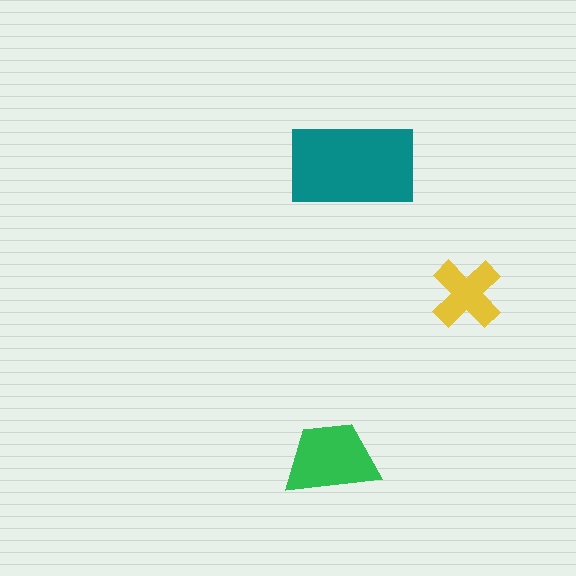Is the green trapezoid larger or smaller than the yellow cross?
Larger.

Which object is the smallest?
The yellow cross.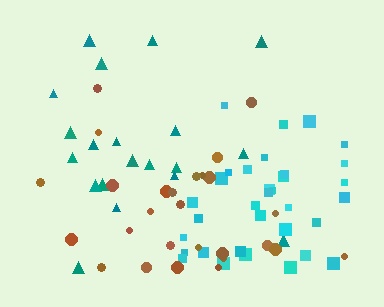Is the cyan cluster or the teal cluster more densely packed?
Cyan.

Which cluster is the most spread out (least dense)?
Teal.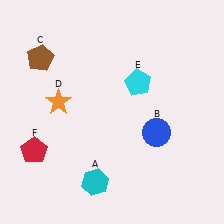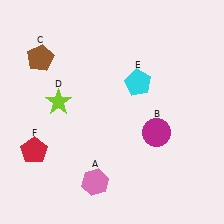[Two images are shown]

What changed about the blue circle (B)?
In Image 1, B is blue. In Image 2, it changed to magenta.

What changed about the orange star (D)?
In Image 1, D is orange. In Image 2, it changed to lime.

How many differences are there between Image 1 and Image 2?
There are 3 differences between the two images.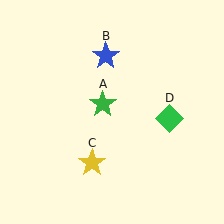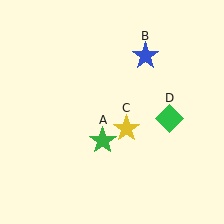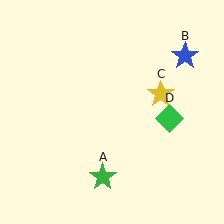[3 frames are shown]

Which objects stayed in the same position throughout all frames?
Green diamond (object D) remained stationary.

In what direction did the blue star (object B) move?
The blue star (object B) moved right.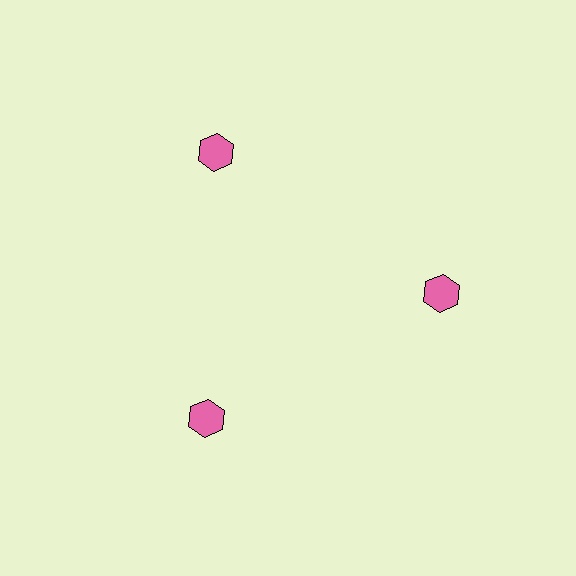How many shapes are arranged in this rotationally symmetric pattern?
There are 3 shapes, arranged in 3 groups of 1.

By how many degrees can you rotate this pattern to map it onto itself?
The pattern maps onto itself every 120 degrees of rotation.